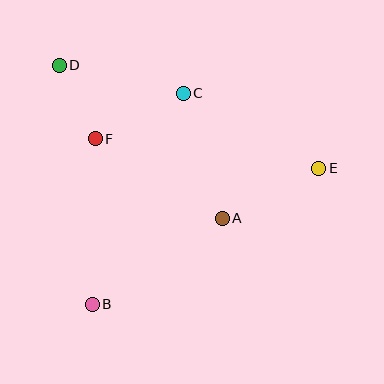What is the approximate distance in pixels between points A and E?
The distance between A and E is approximately 109 pixels.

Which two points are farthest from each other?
Points D and E are farthest from each other.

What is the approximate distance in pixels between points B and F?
The distance between B and F is approximately 166 pixels.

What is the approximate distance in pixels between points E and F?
The distance between E and F is approximately 225 pixels.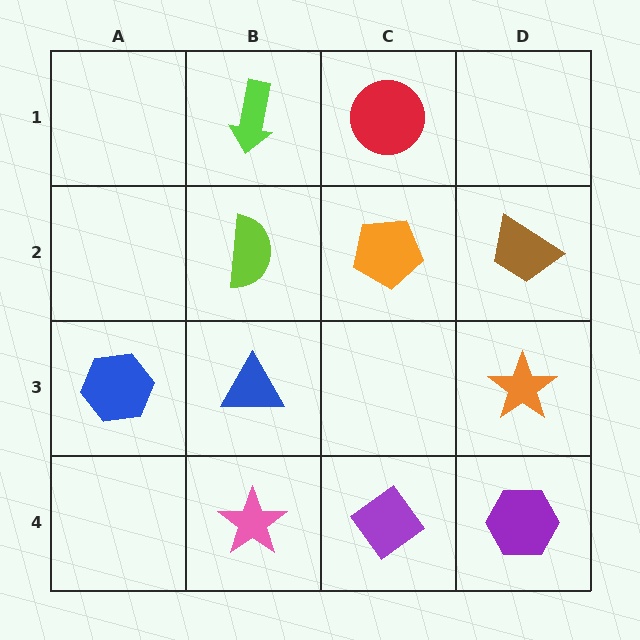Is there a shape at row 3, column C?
No, that cell is empty.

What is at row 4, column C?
A purple diamond.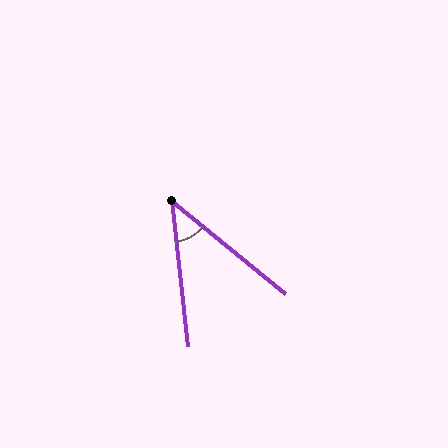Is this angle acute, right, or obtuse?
It is acute.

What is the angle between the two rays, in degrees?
Approximately 44 degrees.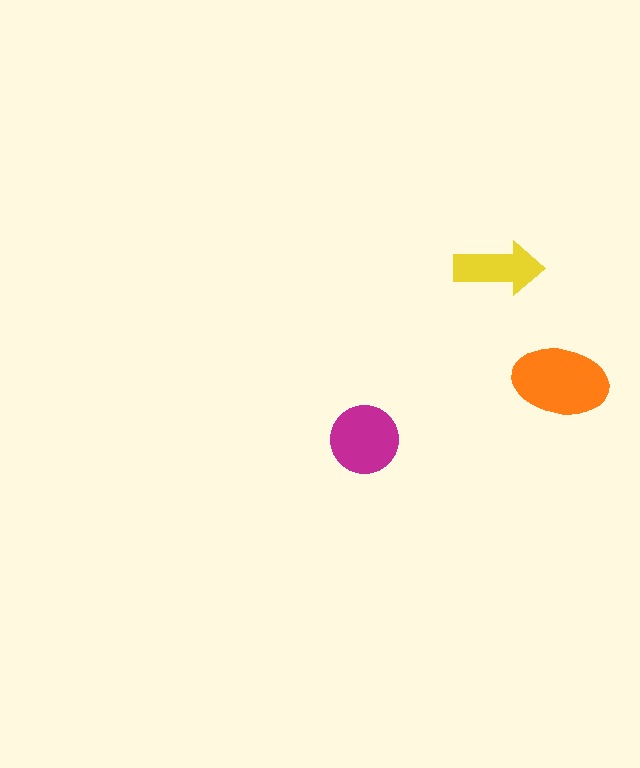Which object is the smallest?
The yellow arrow.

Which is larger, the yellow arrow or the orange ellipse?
The orange ellipse.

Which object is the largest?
The orange ellipse.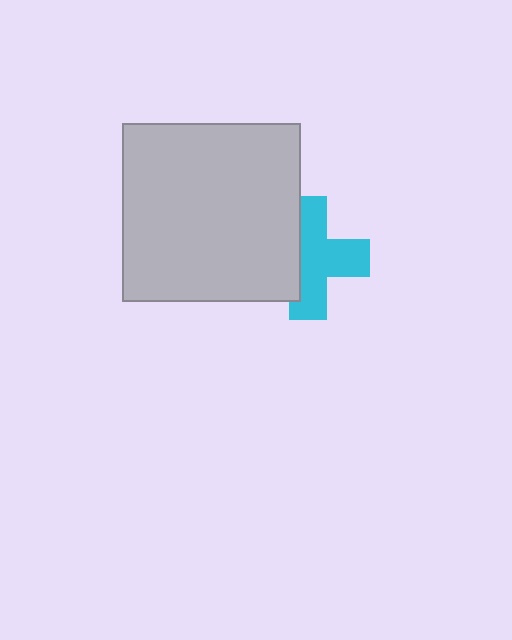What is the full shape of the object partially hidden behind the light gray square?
The partially hidden object is a cyan cross.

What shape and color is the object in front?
The object in front is a light gray square.